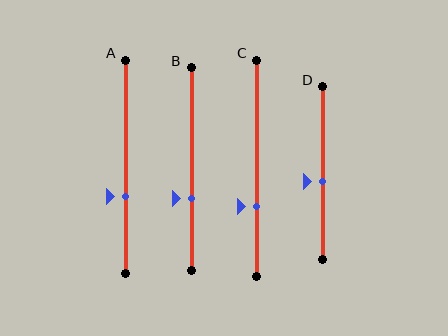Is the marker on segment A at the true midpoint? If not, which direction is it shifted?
No, the marker on segment A is shifted downward by about 14% of the segment length.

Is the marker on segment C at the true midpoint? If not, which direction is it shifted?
No, the marker on segment C is shifted downward by about 18% of the segment length.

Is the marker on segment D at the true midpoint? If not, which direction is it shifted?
No, the marker on segment D is shifted downward by about 5% of the segment length.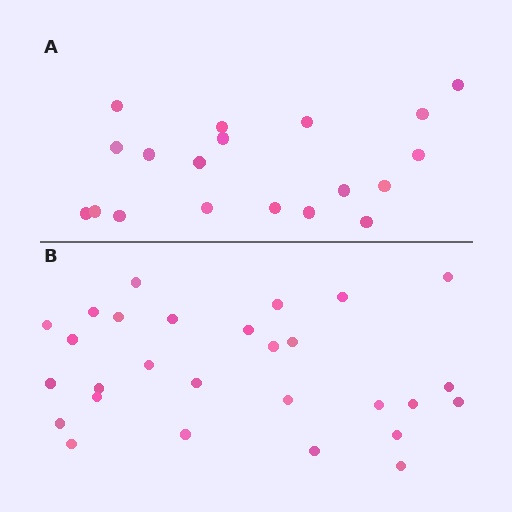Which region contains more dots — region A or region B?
Region B (the bottom region) has more dots.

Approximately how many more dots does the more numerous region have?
Region B has roughly 8 or so more dots than region A.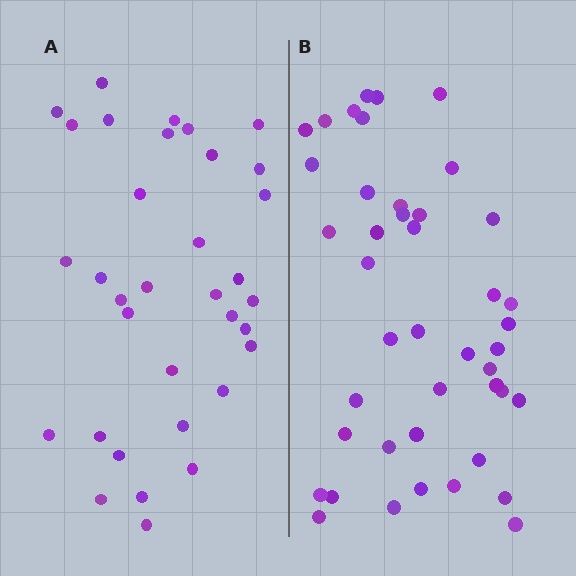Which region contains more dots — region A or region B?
Region B (the right region) has more dots.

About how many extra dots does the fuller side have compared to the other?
Region B has roughly 8 or so more dots than region A.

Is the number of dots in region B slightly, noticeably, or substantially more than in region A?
Region B has noticeably more, but not dramatically so. The ratio is roughly 1.3 to 1.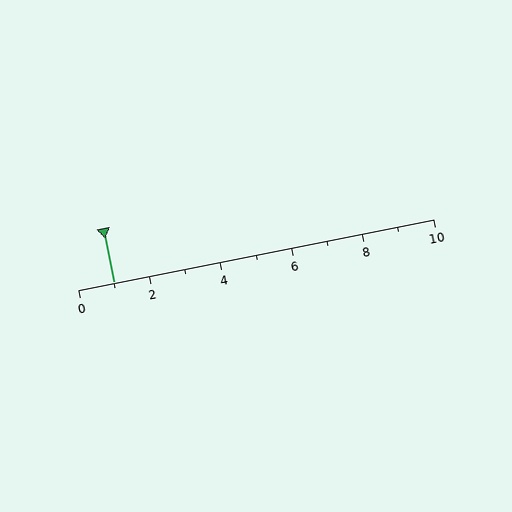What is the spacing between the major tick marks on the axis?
The major ticks are spaced 2 apart.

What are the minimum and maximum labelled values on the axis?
The axis runs from 0 to 10.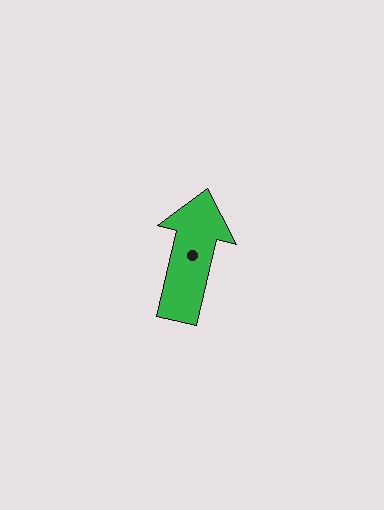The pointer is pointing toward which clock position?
Roughly 12 o'clock.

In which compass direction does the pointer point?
North.